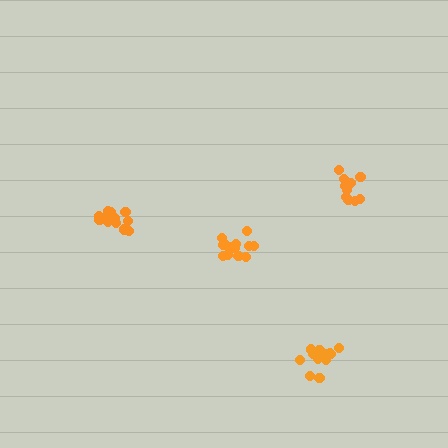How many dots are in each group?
Group 1: 13 dots, Group 2: 13 dots, Group 3: 14 dots, Group 4: 10 dots (50 total).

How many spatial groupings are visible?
There are 4 spatial groupings.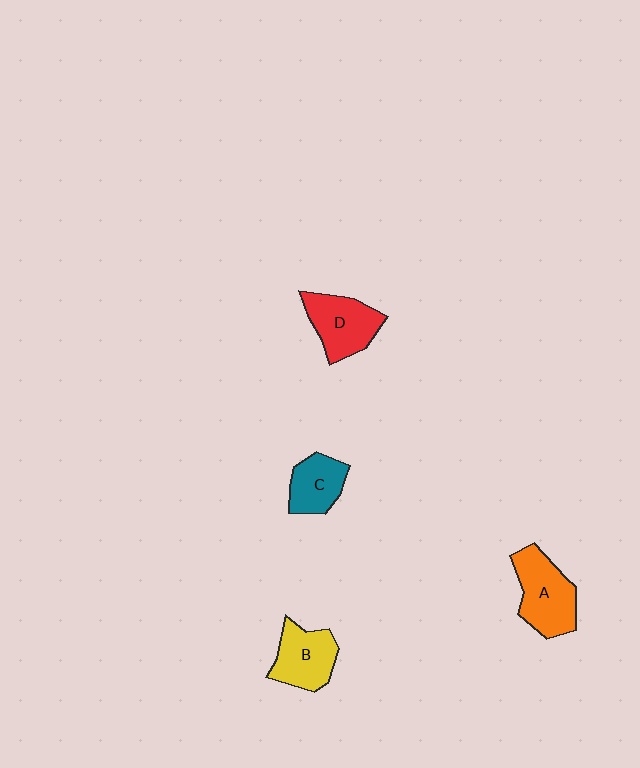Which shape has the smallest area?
Shape C (teal).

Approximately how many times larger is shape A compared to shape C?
Approximately 1.5 times.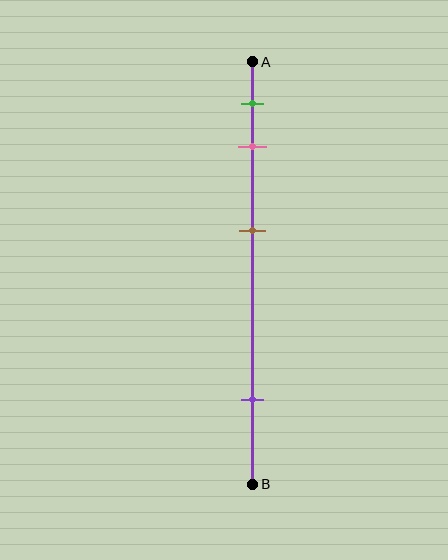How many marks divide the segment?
There are 4 marks dividing the segment.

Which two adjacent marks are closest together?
The green and pink marks are the closest adjacent pair.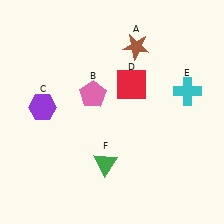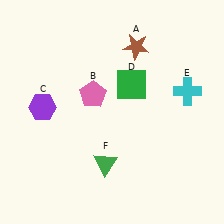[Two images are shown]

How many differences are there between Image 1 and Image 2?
There is 1 difference between the two images.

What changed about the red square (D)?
In Image 1, D is red. In Image 2, it changed to green.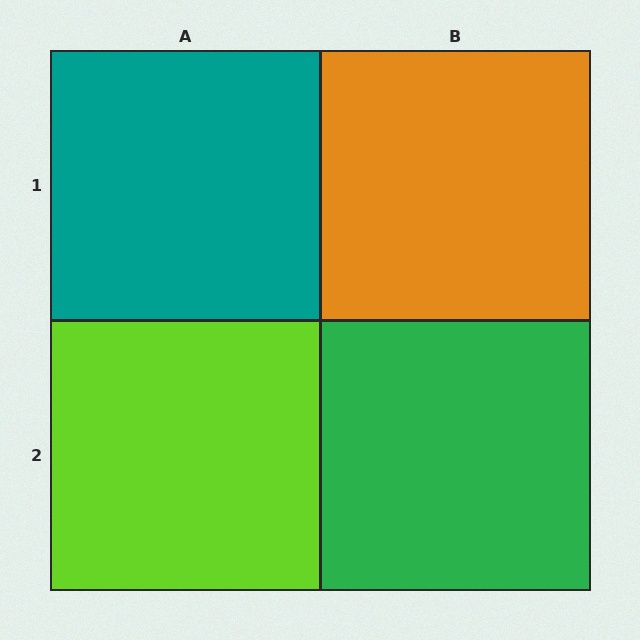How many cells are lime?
1 cell is lime.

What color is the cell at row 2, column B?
Green.